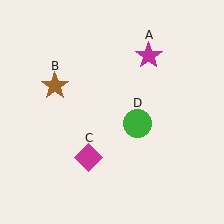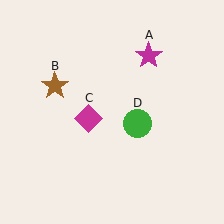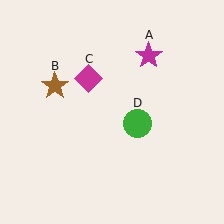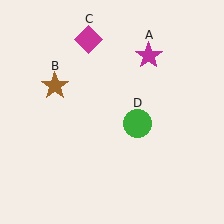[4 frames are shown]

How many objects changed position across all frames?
1 object changed position: magenta diamond (object C).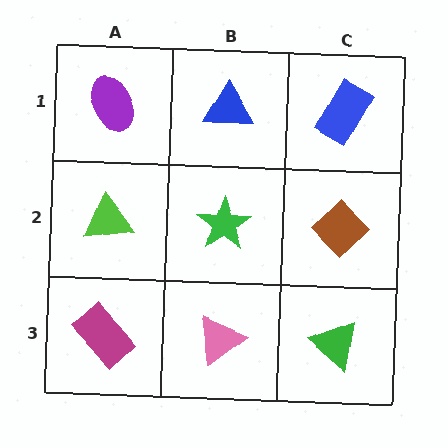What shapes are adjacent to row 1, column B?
A green star (row 2, column B), a purple ellipse (row 1, column A), a blue rectangle (row 1, column C).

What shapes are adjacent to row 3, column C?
A brown diamond (row 2, column C), a pink triangle (row 3, column B).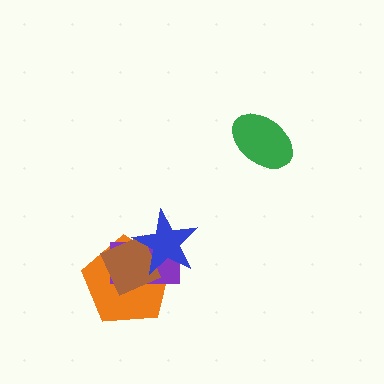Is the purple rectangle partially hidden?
Yes, it is partially covered by another shape.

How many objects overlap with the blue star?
3 objects overlap with the blue star.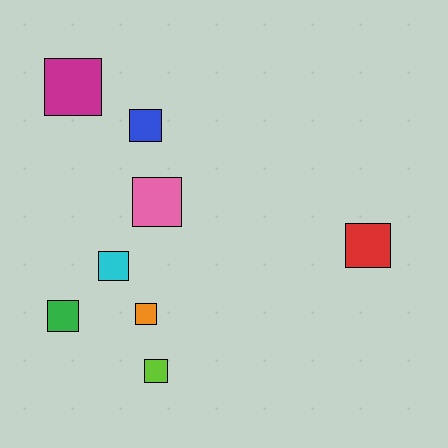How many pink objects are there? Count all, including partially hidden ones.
There is 1 pink object.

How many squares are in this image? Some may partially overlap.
There are 8 squares.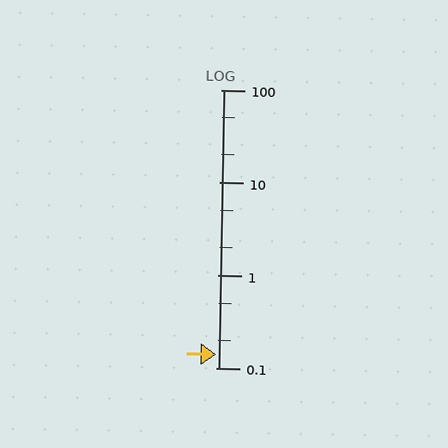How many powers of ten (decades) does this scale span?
The scale spans 3 decades, from 0.1 to 100.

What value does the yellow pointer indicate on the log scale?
The pointer indicates approximately 0.14.